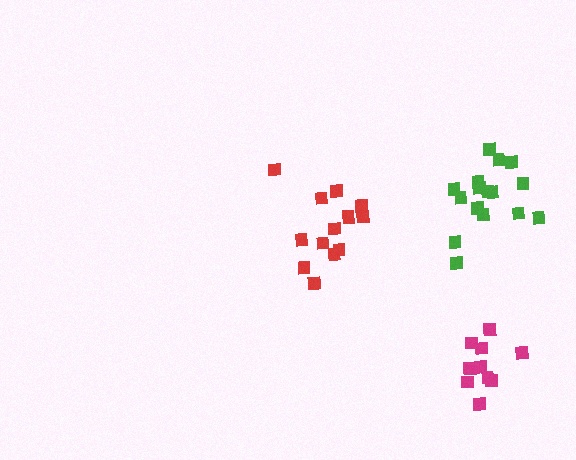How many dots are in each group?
Group 1: 10 dots, Group 2: 14 dots, Group 3: 16 dots (40 total).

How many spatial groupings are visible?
There are 3 spatial groupings.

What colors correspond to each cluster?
The clusters are colored: magenta, red, green.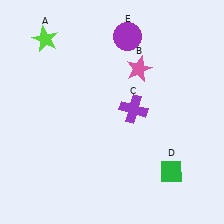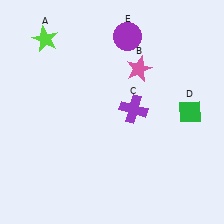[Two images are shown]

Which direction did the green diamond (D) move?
The green diamond (D) moved up.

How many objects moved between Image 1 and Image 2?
1 object moved between the two images.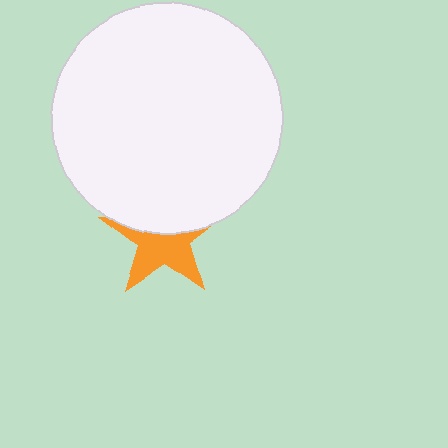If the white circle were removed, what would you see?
You would see the complete orange star.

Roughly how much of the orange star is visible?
About half of it is visible (roughly 55%).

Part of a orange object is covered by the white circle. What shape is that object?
It is a star.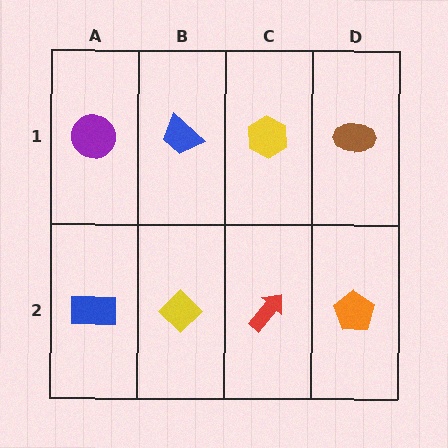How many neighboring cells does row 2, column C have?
3.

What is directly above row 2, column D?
A brown ellipse.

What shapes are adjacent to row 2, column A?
A purple circle (row 1, column A), a yellow diamond (row 2, column B).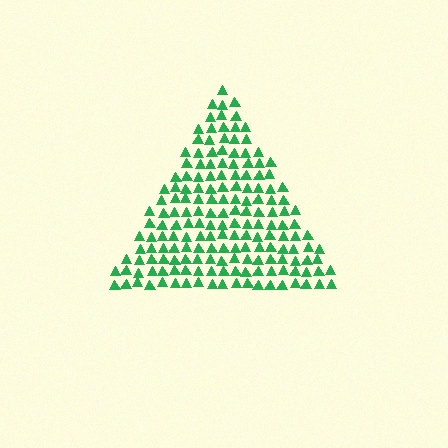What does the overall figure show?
The overall figure shows a triangle.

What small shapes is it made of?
It is made of small triangles.